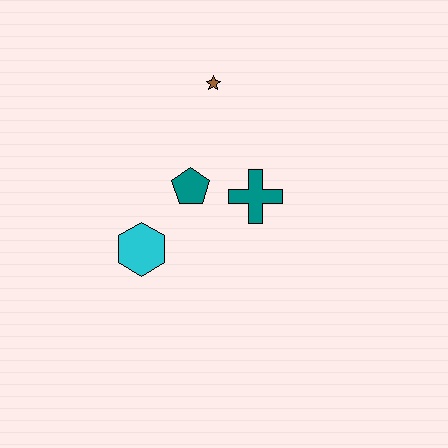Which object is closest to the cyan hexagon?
The teal pentagon is closest to the cyan hexagon.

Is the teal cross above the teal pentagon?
No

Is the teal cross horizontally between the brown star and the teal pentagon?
No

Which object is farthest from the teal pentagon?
The brown star is farthest from the teal pentagon.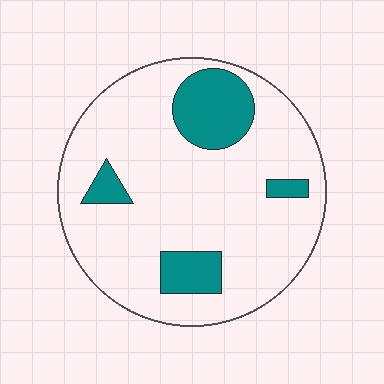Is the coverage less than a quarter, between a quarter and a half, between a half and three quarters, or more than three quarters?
Less than a quarter.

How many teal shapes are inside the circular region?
4.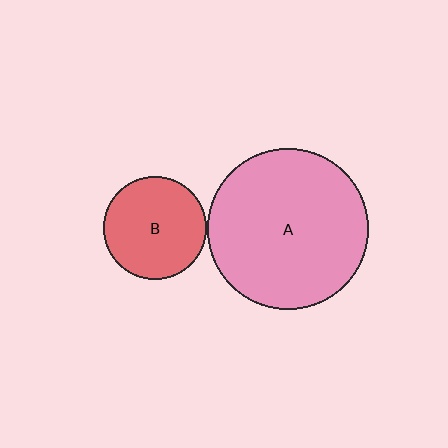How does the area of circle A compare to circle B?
Approximately 2.4 times.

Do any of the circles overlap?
No, none of the circles overlap.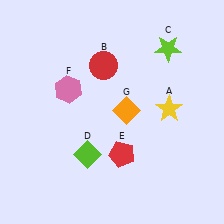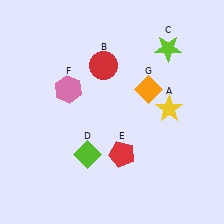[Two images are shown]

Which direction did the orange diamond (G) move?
The orange diamond (G) moved right.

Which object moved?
The orange diamond (G) moved right.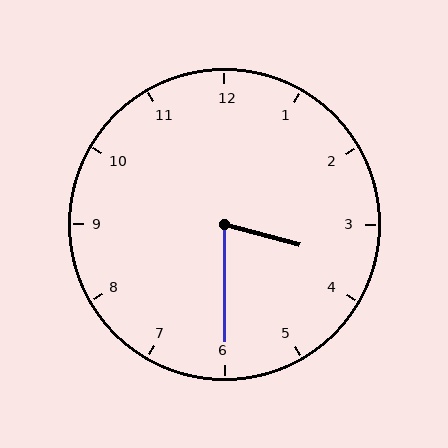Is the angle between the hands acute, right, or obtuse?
It is acute.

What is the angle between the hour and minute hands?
Approximately 75 degrees.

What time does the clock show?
3:30.